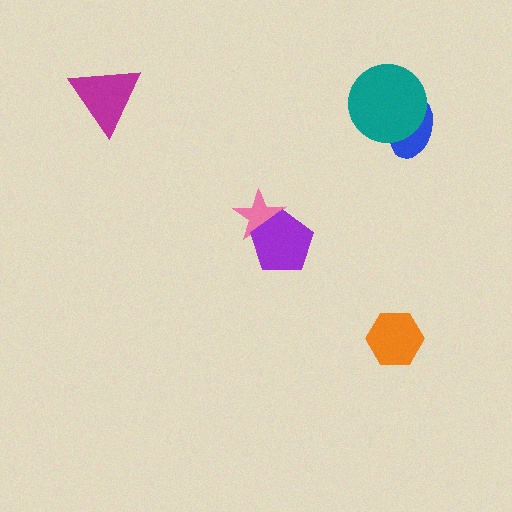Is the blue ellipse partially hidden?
Yes, it is partially covered by another shape.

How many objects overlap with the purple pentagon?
1 object overlaps with the purple pentagon.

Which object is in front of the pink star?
The purple pentagon is in front of the pink star.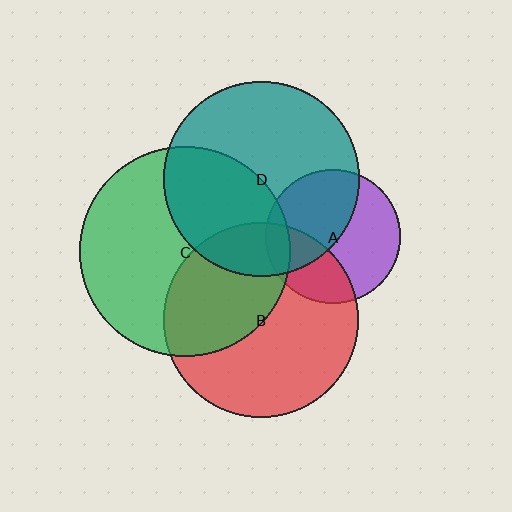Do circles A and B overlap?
Yes.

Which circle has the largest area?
Circle C (green).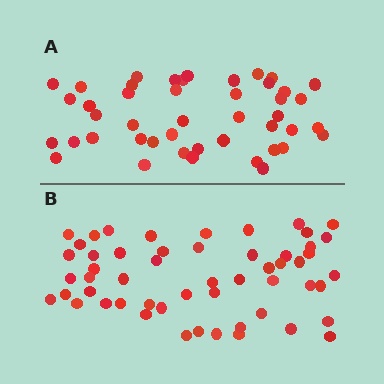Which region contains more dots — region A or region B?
Region B (the bottom region) has more dots.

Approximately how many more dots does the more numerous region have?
Region B has roughly 8 or so more dots than region A.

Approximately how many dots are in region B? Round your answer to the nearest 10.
About 50 dots. (The exact count is 54, which rounds to 50.)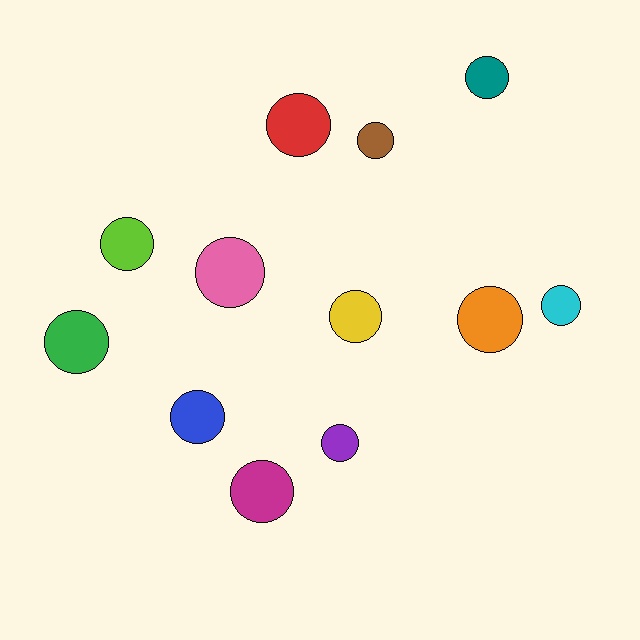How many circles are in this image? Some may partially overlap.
There are 12 circles.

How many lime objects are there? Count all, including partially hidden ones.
There is 1 lime object.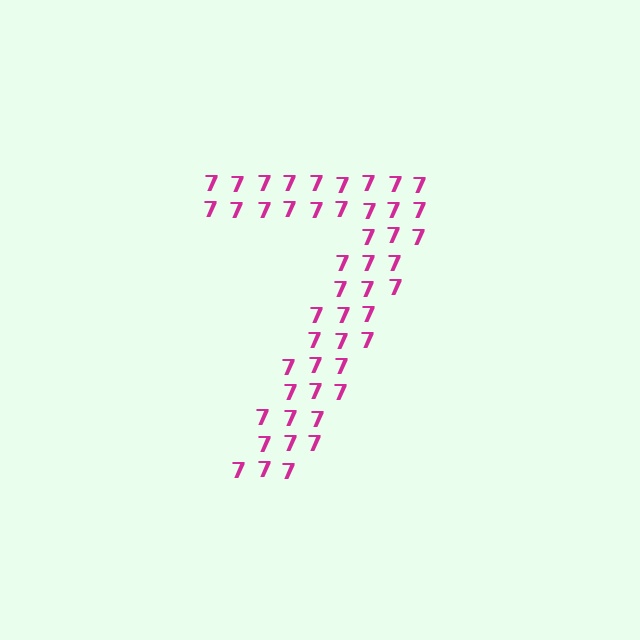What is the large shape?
The large shape is the digit 7.